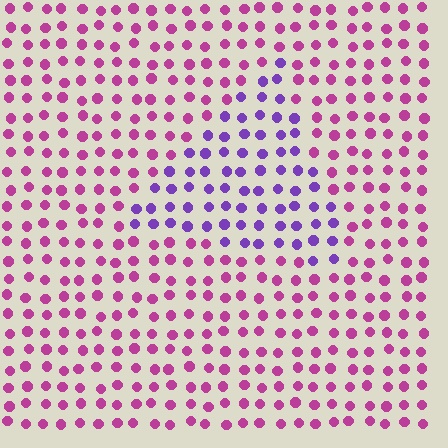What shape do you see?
I see a triangle.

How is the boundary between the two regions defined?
The boundary is defined purely by a slight shift in hue (about 46 degrees). Spacing, size, and orientation are identical on both sides.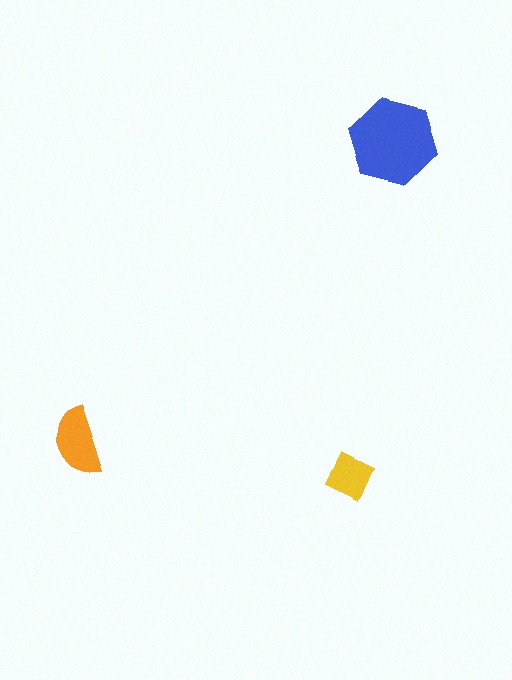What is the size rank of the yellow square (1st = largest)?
3rd.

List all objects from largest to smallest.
The blue hexagon, the orange semicircle, the yellow square.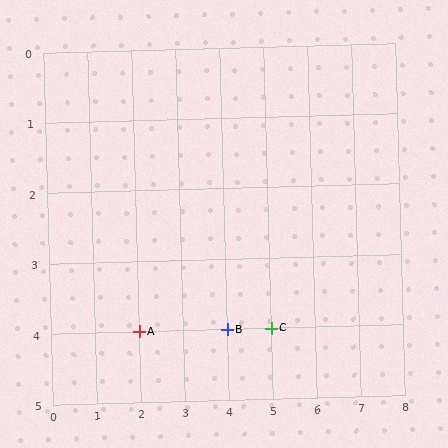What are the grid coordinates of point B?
Point B is at grid coordinates (4, 4).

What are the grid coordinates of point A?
Point A is at grid coordinates (2, 4).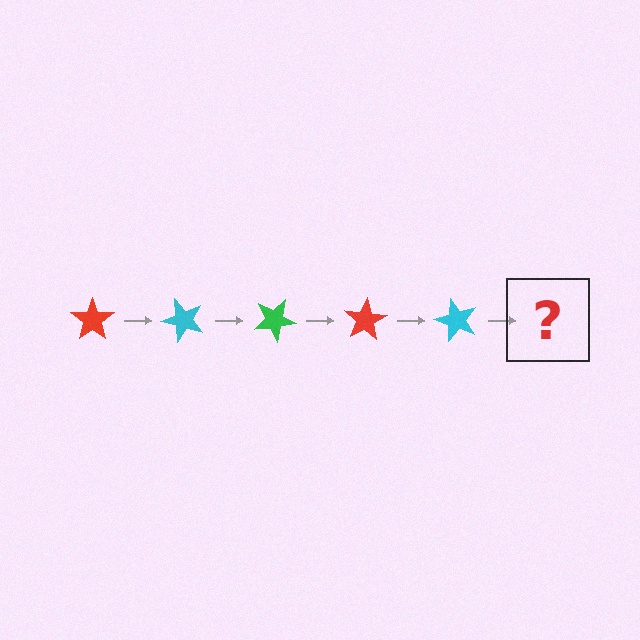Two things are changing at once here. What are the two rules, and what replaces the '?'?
The two rules are that it rotates 50 degrees each step and the color cycles through red, cyan, and green. The '?' should be a green star, rotated 250 degrees from the start.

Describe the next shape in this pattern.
It should be a green star, rotated 250 degrees from the start.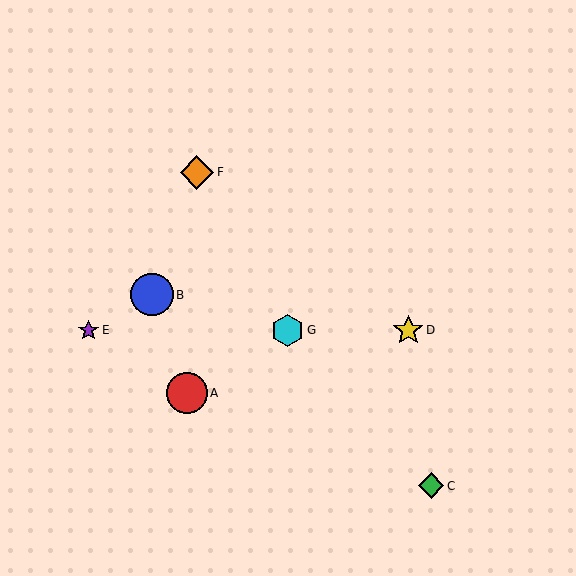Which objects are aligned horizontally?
Objects D, E, G are aligned horizontally.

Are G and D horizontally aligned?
Yes, both are at y≈330.